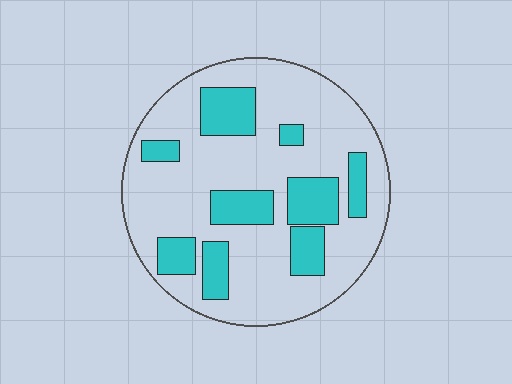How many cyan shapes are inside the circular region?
9.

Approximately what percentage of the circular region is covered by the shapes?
Approximately 25%.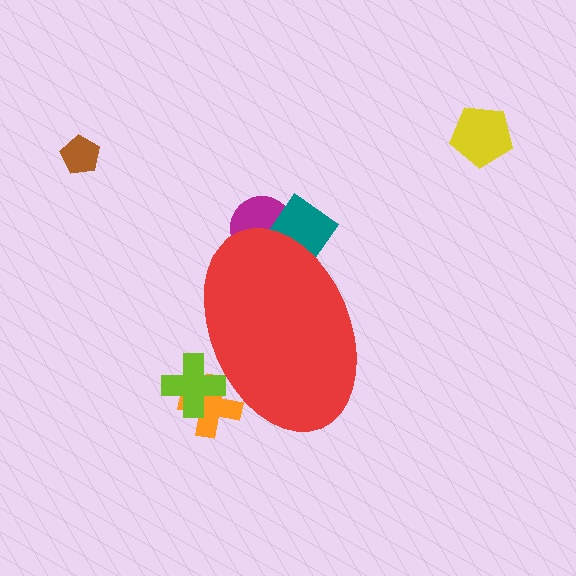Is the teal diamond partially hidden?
Yes, the teal diamond is partially hidden behind the red ellipse.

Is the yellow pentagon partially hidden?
No, the yellow pentagon is fully visible.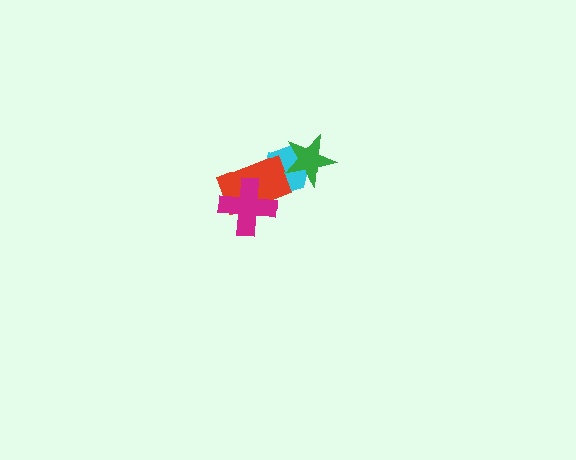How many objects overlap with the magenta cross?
1 object overlaps with the magenta cross.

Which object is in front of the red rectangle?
The magenta cross is in front of the red rectangle.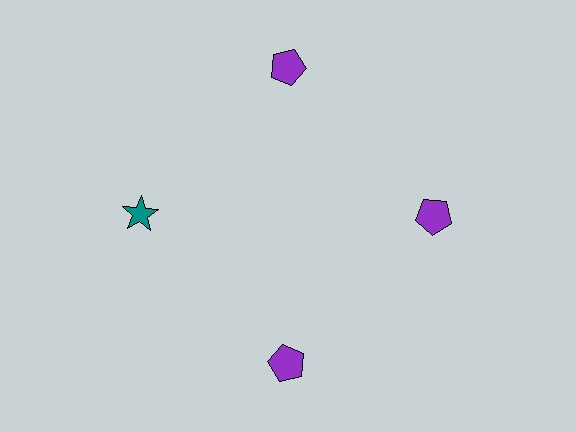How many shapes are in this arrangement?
There are 4 shapes arranged in a ring pattern.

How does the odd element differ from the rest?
It differs in both color (teal instead of purple) and shape (star instead of pentagon).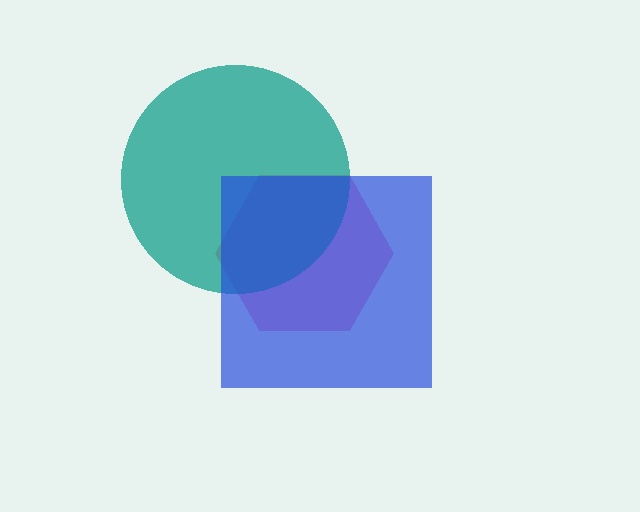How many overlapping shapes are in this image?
There are 3 overlapping shapes in the image.